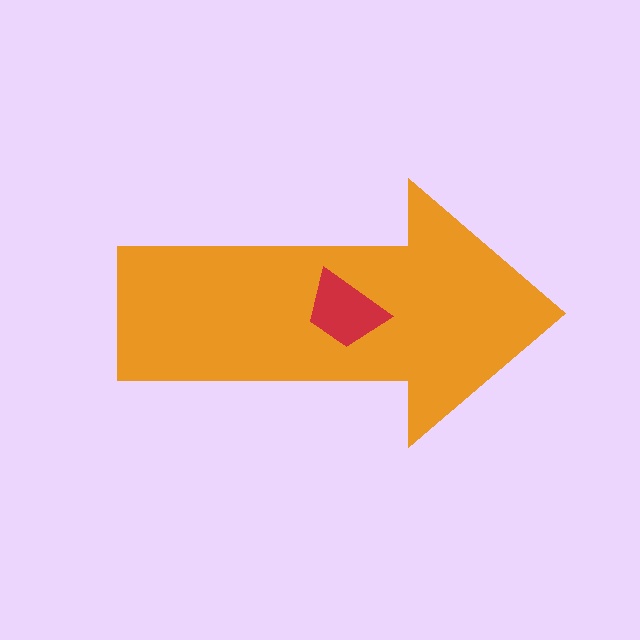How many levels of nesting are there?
2.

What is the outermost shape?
The orange arrow.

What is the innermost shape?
The red trapezoid.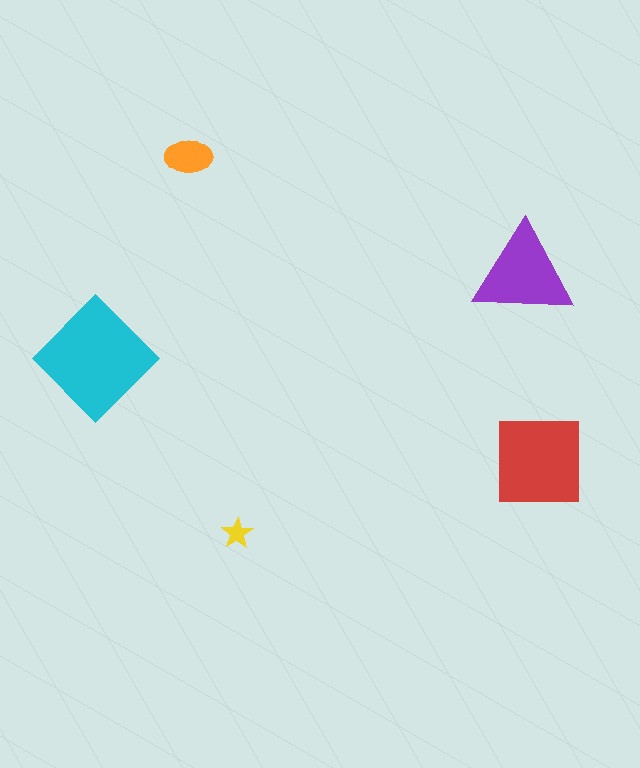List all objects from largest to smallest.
The cyan diamond, the red square, the purple triangle, the orange ellipse, the yellow star.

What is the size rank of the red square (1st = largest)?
2nd.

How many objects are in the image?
There are 5 objects in the image.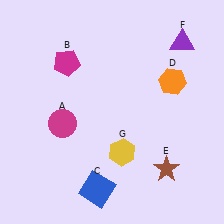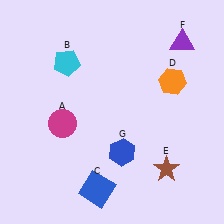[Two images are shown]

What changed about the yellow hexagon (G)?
In Image 1, G is yellow. In Image 2, it changed to blue.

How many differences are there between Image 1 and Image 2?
There are 2 differences between the two images.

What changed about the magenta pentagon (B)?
In Image 1, B is magenta. In Image 2, it changed to cyan.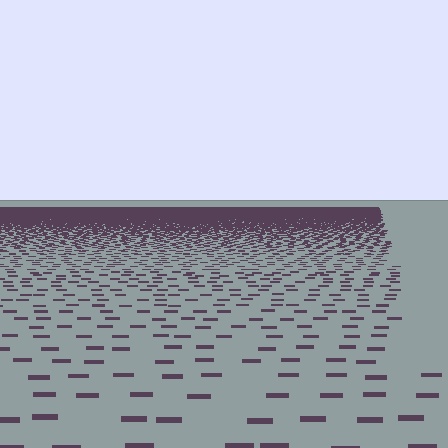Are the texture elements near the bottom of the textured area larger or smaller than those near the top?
Larger. Near the bottom, elements are closer to the viewer and appear at a bigger on-screen size.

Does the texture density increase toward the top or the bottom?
Density increases toward the top.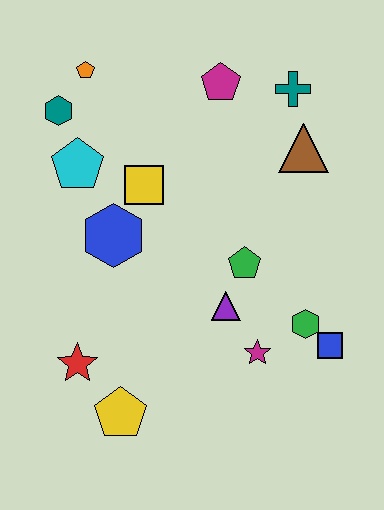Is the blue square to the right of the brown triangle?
Yes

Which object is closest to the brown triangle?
The teal cross is closest to the brown triangle.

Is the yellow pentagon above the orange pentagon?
No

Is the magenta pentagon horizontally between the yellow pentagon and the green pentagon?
Yes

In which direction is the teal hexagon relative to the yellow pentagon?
The teal hexagon is above the yellow pentagon.